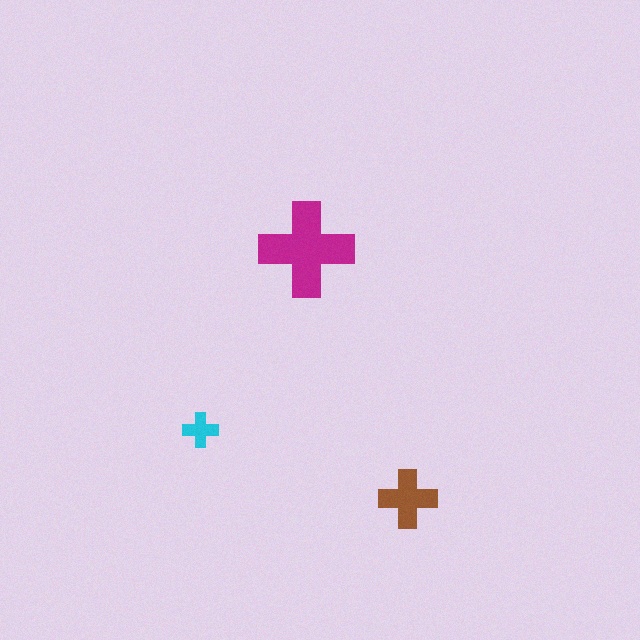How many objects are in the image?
There are 3 objects in the image.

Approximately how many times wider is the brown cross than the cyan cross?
About 1.5 times wider.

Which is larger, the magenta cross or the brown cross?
The magenta one.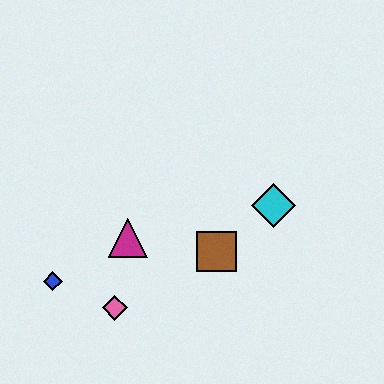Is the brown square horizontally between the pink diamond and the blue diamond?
No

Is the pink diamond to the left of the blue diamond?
No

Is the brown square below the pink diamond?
No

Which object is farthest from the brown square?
The blue diamond is farthest from the brown square.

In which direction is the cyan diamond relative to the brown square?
The cyan diamond is to the right of the brown square.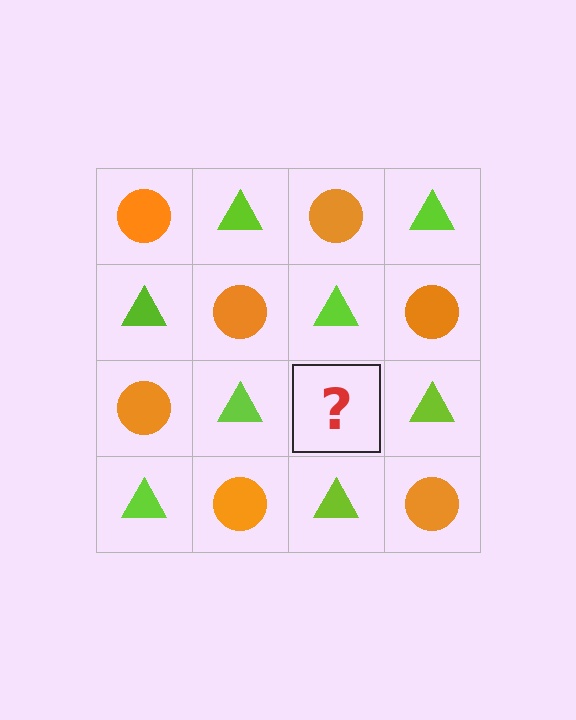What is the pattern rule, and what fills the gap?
The rule is that it alternates orange circle and lime triangle in a checkerboard pattern. The gap should be filled with an orange circle.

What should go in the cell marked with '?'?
The missing cell should contain an orange circle.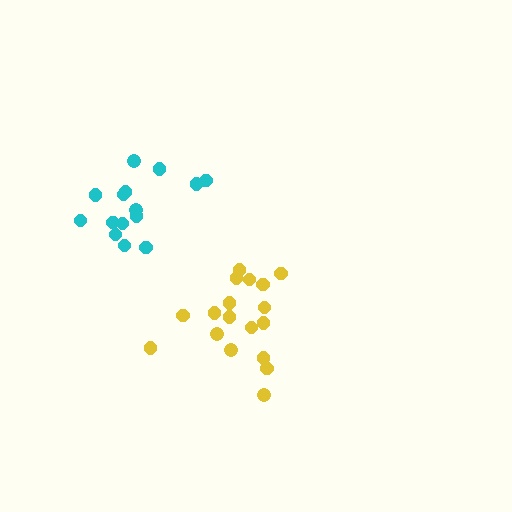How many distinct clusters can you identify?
There are 2 distinct clusters.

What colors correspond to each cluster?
The clusters are colored: cyan, yellow.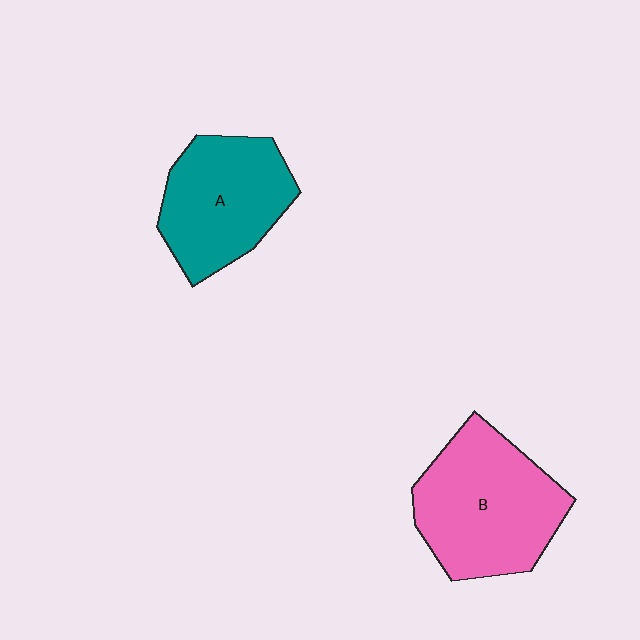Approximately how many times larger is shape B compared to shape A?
Approximately 1.2 times.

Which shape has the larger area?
Shape B (pink).